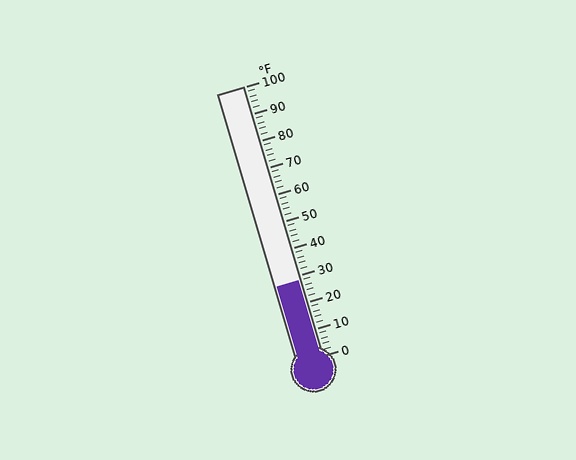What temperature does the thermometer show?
The thermometer shows approximately 28°F.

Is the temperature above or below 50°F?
The temperature is below 50°F.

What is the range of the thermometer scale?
The thermometer scale ranges from 0°F to 100°F.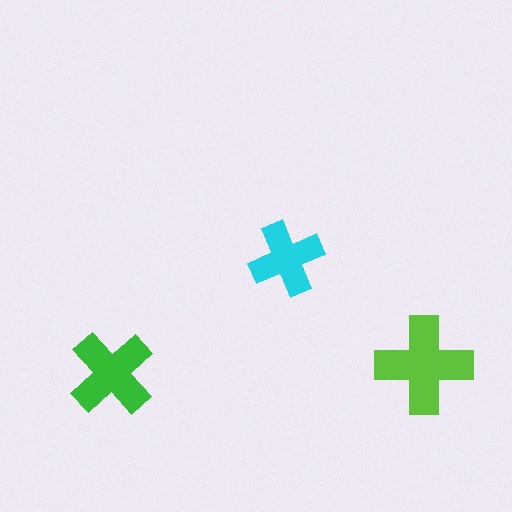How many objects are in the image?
There are 3 objects in the image.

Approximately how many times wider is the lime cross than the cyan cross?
About 1.5 times wider.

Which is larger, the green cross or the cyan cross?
The green one.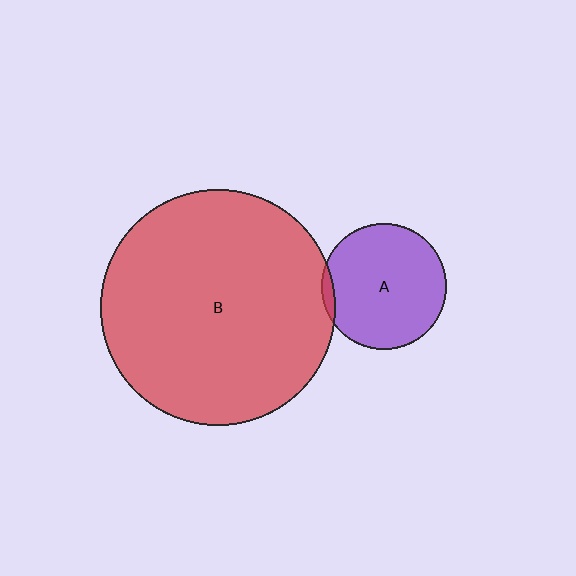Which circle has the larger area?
Circle B (red).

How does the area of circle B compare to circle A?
Approximately 3.5 times.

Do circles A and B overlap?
Yes.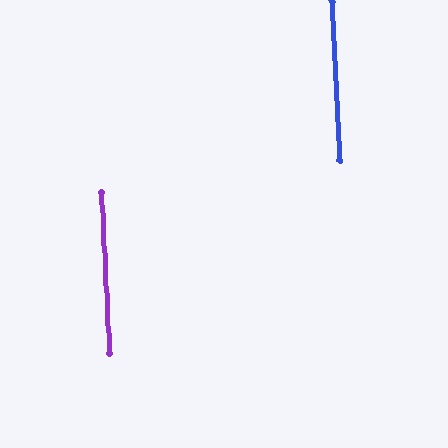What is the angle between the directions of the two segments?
Approximately 0 degrees.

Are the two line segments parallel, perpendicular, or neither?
Parallel — their directions differ by only 0.4°.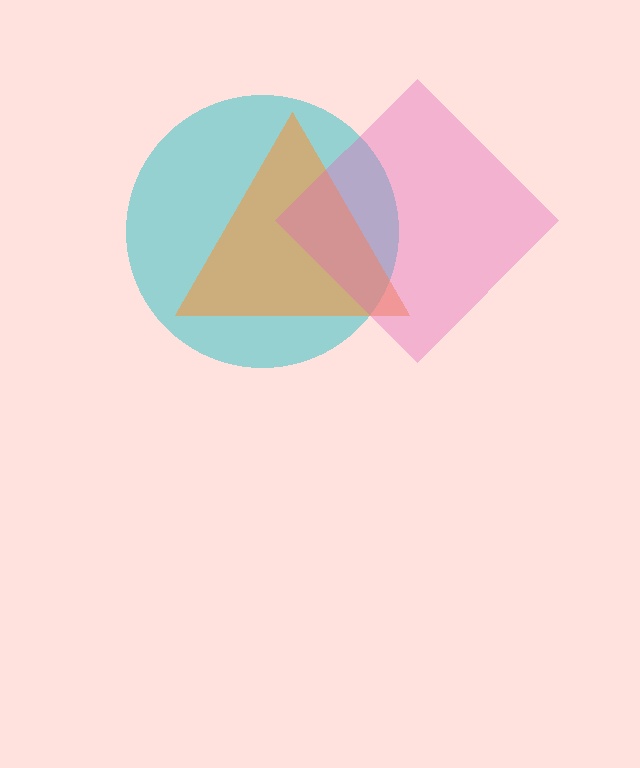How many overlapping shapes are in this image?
There are 3 overlapping shapes in the image.